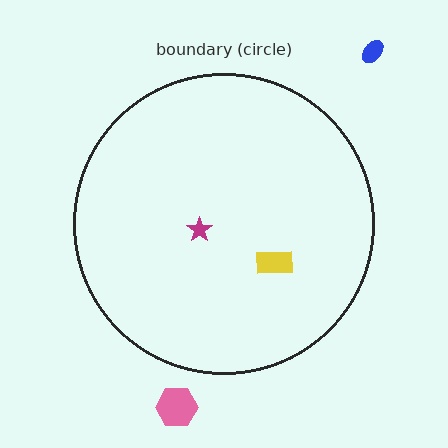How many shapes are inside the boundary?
2 inside, 2 outside.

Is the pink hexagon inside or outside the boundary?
Outside.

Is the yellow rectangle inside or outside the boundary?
Inside.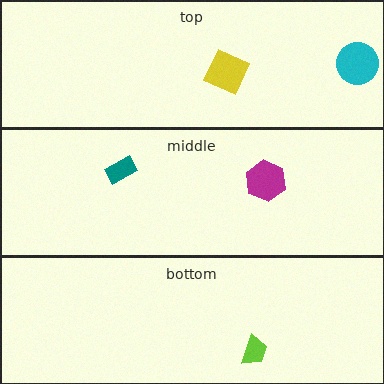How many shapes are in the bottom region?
1.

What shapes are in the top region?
The cyan circle, the yellow square.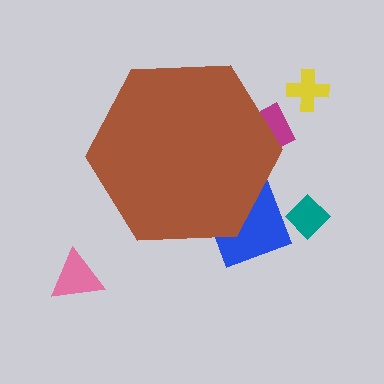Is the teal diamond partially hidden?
No, the teal diamond is fully visible.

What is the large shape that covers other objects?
A brown hexagon.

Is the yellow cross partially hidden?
No, the yellow cross is fully visible.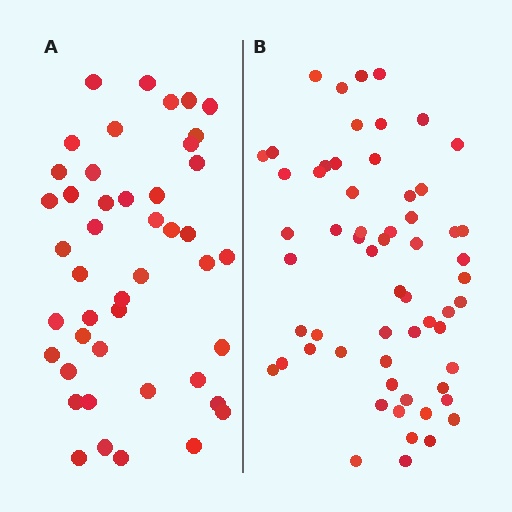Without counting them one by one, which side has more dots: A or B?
Region B (the right region) has more dots.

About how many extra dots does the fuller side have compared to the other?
Region B has approximately 15 more dots than region A.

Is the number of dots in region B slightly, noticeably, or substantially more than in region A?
Region B has noticeably more, but not dramatically so. The ratio is roughly 1.3 to 1.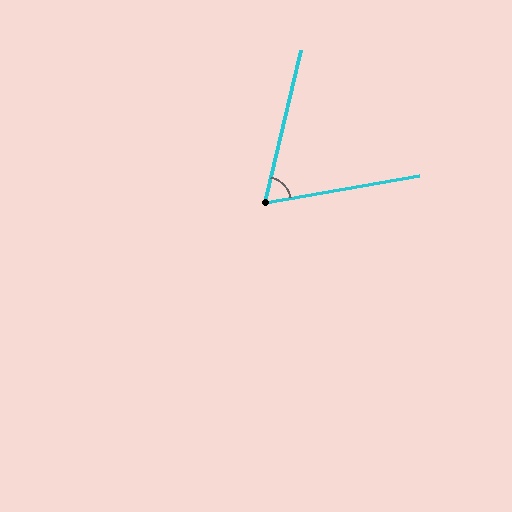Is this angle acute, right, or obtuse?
It is acute.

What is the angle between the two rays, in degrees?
Approximately 67 degrees.